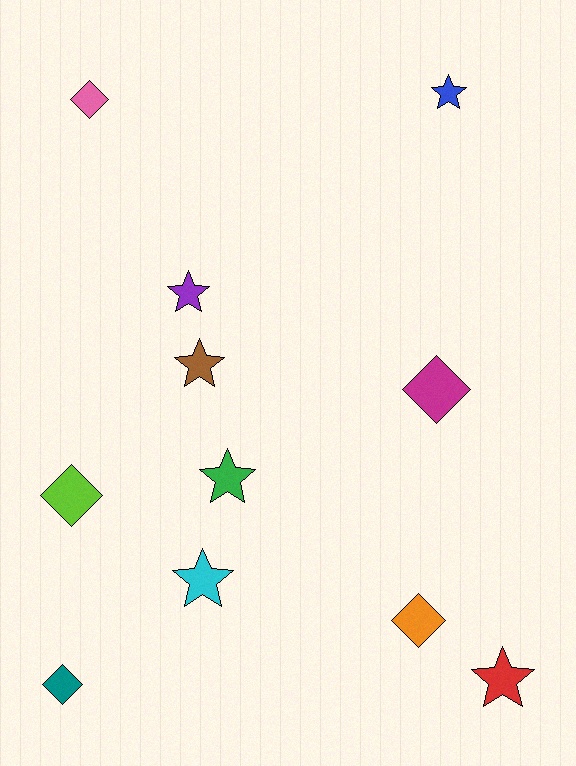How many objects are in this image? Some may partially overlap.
There are 11 objects.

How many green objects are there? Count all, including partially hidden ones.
There is 1 green object.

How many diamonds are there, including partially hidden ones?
There are 5 diamonds.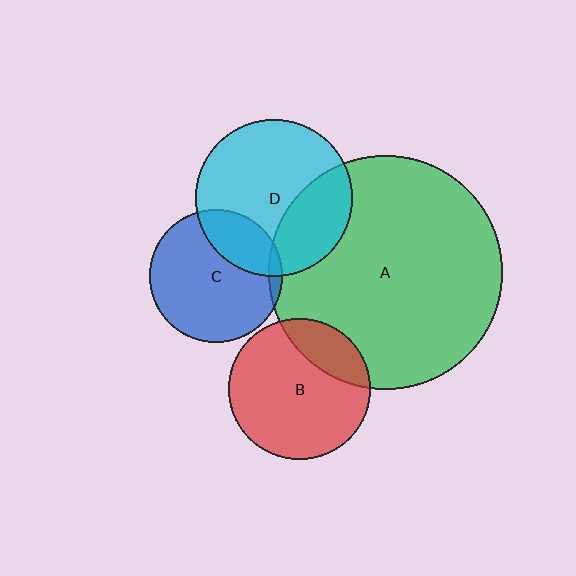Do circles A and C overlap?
Yes.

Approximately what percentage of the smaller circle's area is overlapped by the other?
Approximately 5%.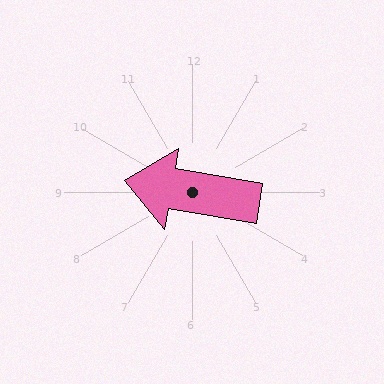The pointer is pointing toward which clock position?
Roughly 9 o'clock.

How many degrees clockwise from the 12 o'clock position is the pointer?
Approximately 280 degrees.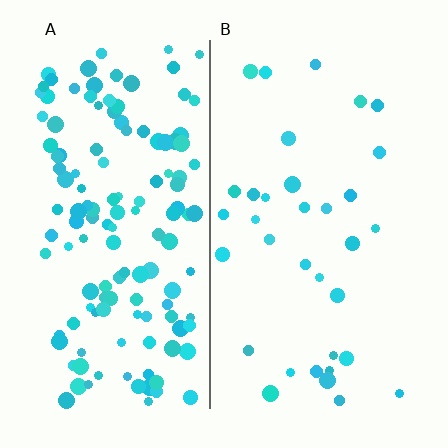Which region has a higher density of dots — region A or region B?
A (the left).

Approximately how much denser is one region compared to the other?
Approximately 3.9× — region A over region B.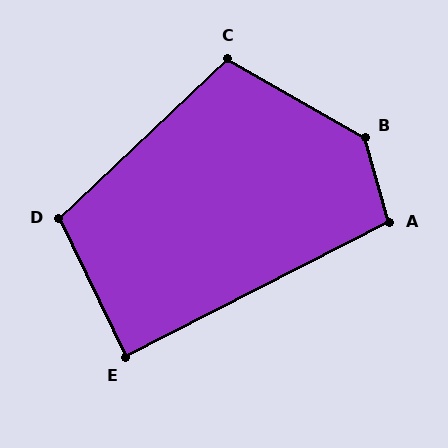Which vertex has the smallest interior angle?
E, at approximately 89 degrees.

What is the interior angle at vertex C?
Approximately 107 degrees (obtuse).